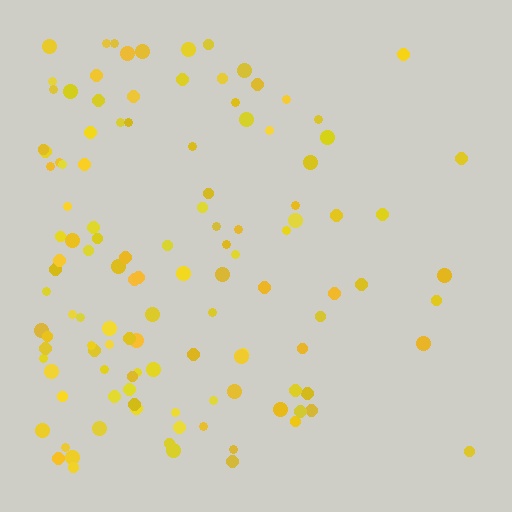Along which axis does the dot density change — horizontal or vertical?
Horizontal.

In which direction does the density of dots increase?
From right to left, with the left side densest.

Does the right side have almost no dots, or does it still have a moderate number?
Still a moderate number, just noticeably fewer than the left.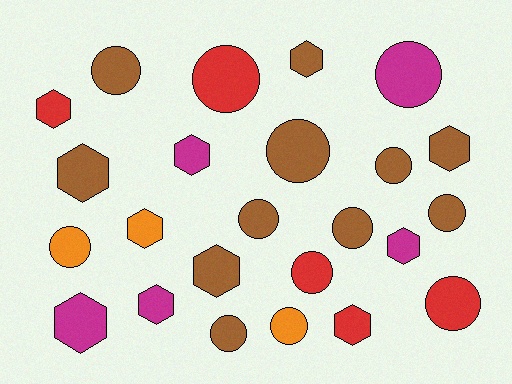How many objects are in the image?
There are 24 objects.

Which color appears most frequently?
Brown, with 11 objects.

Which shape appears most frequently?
Circle, with 13 objects.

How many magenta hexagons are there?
There are 4 magenta hexagons.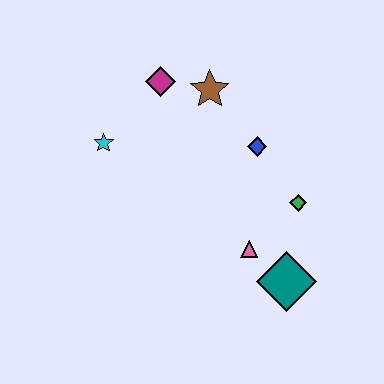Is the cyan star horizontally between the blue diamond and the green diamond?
No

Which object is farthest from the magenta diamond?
The teal diamond is farthest from the magenta diamond.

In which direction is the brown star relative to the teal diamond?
The brown star is above the teal diamond.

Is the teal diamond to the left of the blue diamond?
No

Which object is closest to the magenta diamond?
The brown star is closest to the magenta diamond.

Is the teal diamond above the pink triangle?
No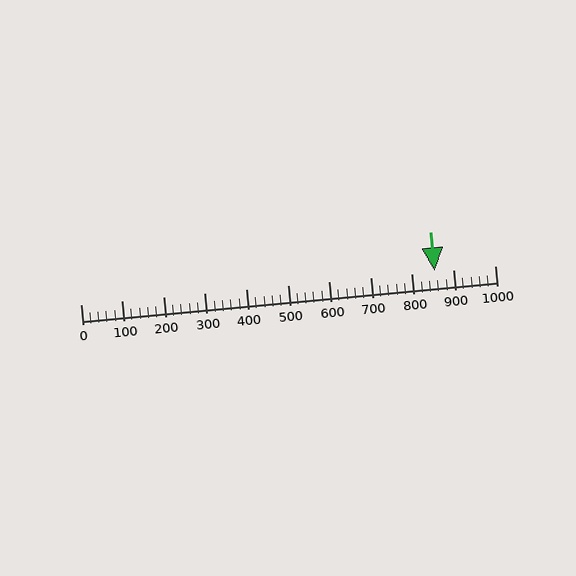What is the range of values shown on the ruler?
The ruler shows values from 0 to 1000.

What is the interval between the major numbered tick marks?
The major tick marks are spaced 100 units apart.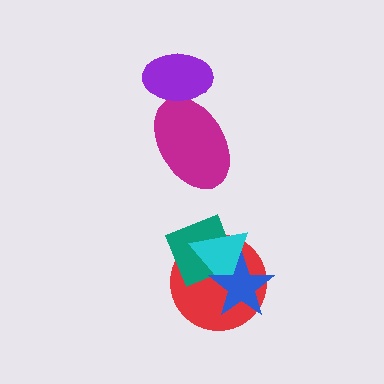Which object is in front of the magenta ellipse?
The purple ellipse is in front of the magenta ellipse.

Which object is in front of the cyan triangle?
The blue star is in front of the cyan triangle.